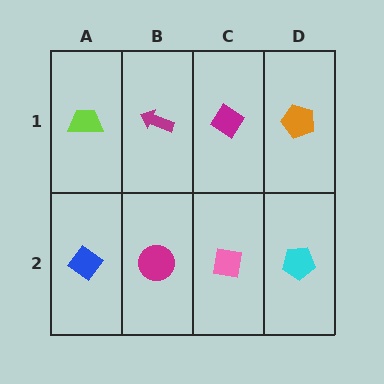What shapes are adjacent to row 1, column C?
A pink square (row 2, column C), a magenta arrow (row 1, column B), an orange pentagon (row 1, column D).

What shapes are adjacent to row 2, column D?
An orange pentagon (row 1, column D), a pink square (row 2, column C).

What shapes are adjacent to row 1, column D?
A cyan pentagon (row 2, column D), a magenta diamond (row 1, column C).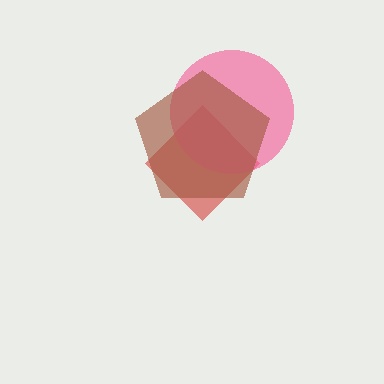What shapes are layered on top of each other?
The layered shapes are: a red diamond, a pink circle, a brown pentagon.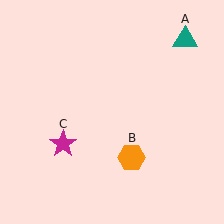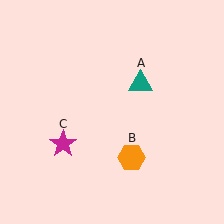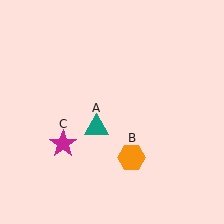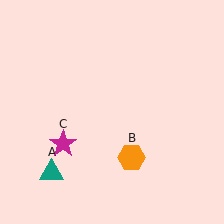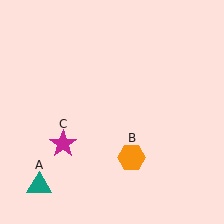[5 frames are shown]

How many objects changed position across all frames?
1 object changed position: teal triangle (object A).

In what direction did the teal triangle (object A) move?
The teal triangle (object A) moved down and to the left.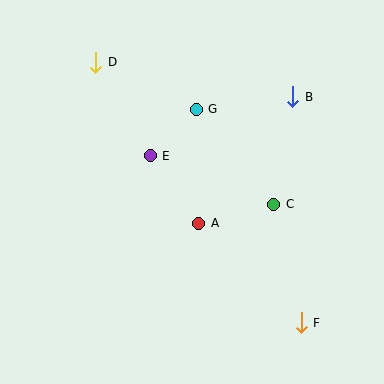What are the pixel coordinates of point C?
Point C is at (274, 204).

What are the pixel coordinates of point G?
Point G is at (196, 109).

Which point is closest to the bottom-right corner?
Point F is closest to the bottom-right corner.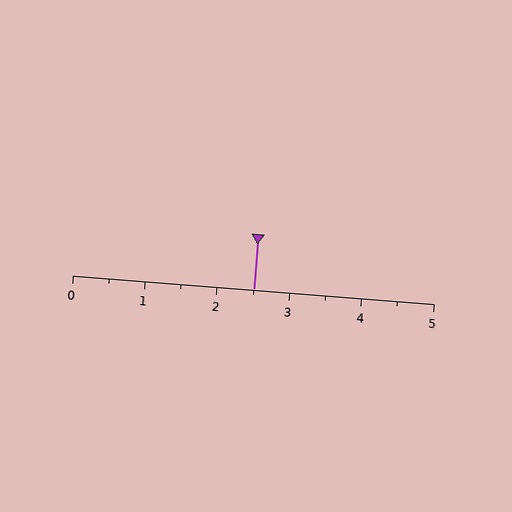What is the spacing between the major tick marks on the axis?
The major ticks are spaced 1 apart.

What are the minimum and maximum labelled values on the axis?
The axis runs from 0 to 5.